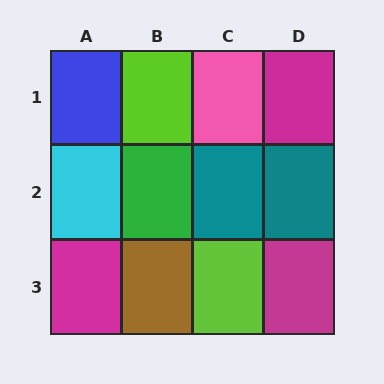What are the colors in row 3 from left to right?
Magenta, brown, lime, magenta.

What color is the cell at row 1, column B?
Lime.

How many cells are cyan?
1 cell is cyan.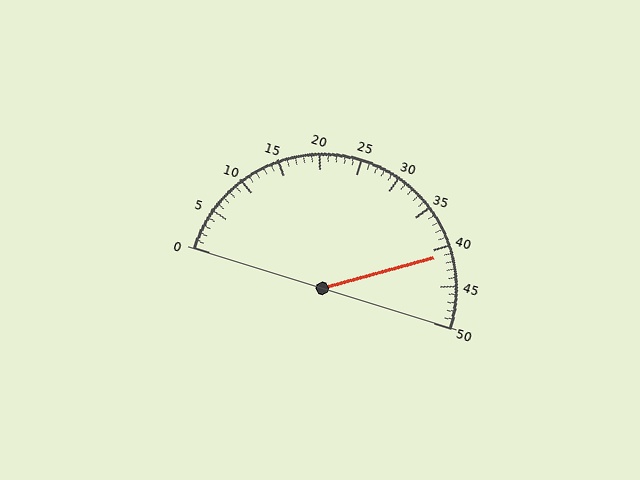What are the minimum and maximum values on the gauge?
The gauge ranges from 0 to 50.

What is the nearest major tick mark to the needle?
The nearest major tick mark is 40.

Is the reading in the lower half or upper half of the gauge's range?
The reading is in the upper half of the range (0 to 50).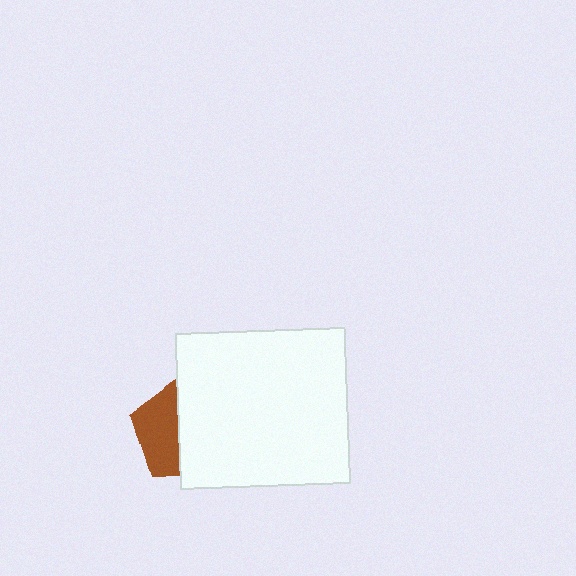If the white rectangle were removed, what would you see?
You would see the complete brown pentagon.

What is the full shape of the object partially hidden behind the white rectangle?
The partially hidden object is a brown pentagon.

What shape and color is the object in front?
The object in front is a white rectangle.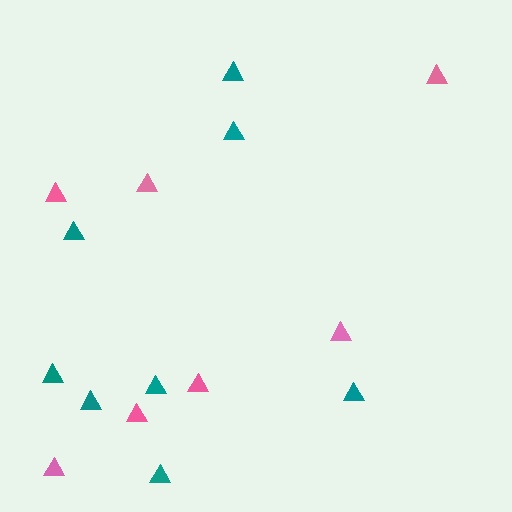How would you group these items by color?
There are 2 groups: one group of teal triangles (8) and one group of pink triangles (7).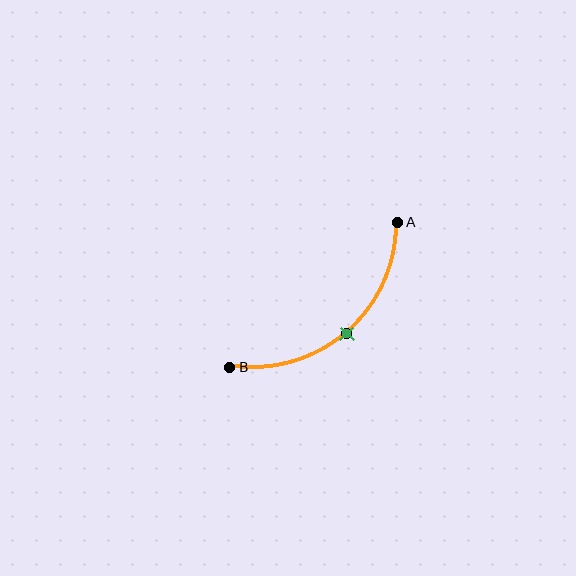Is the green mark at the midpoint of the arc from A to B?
Yes. The green mark lies on the arc at equal arc-length from both A and B — it is the arc midpoint.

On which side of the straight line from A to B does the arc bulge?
The arc bulges below and to the right of the straight line connecting A and B.